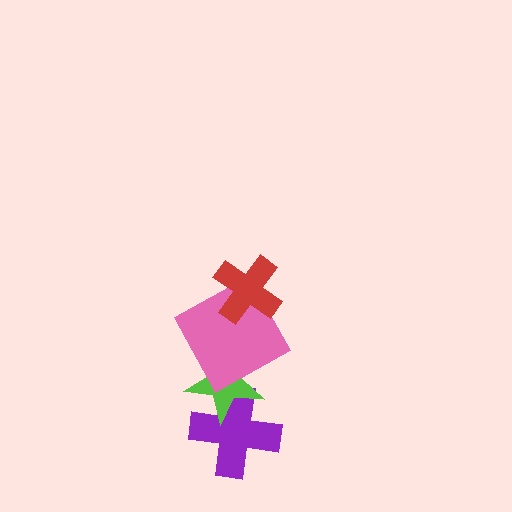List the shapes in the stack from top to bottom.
From top to bottom: the red cross, the pink square, the lime star, the purple cross.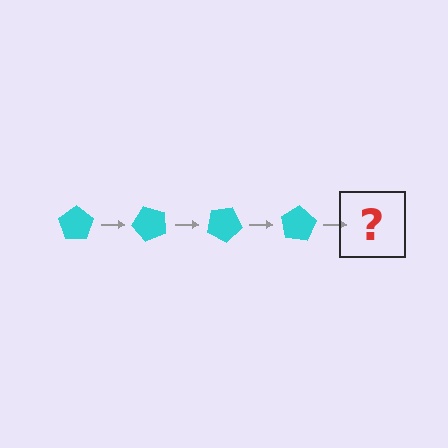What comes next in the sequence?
The next element should be a cyan pentagon rotated 200 degrees.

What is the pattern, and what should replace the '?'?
The pattern is that the pentagon rotates 50 degrees each step. The '?' should be a cyan pentagon rotated 200 degrees.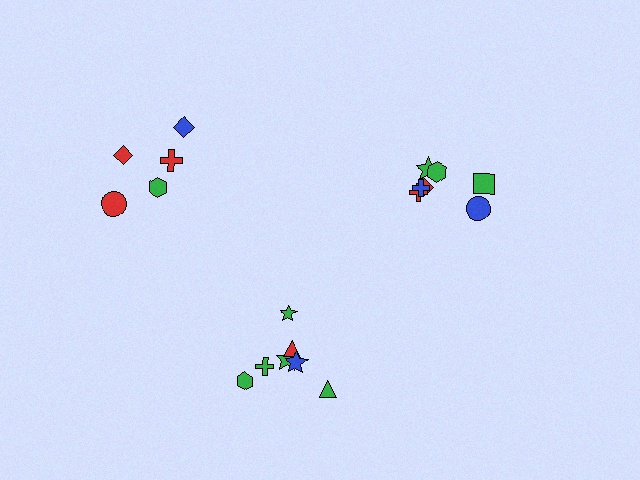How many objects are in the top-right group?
There are 7 objects.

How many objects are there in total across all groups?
There are 19 objects.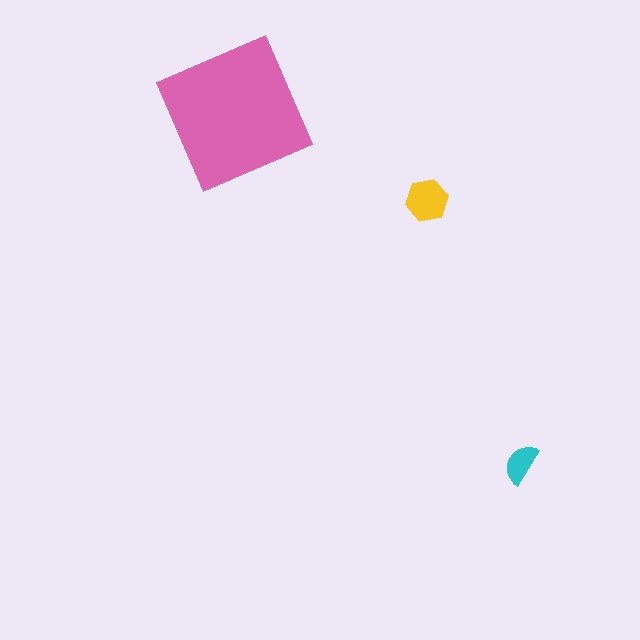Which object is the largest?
The pink square.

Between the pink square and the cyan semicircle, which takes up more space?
The pink square.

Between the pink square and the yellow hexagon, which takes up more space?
The pink square.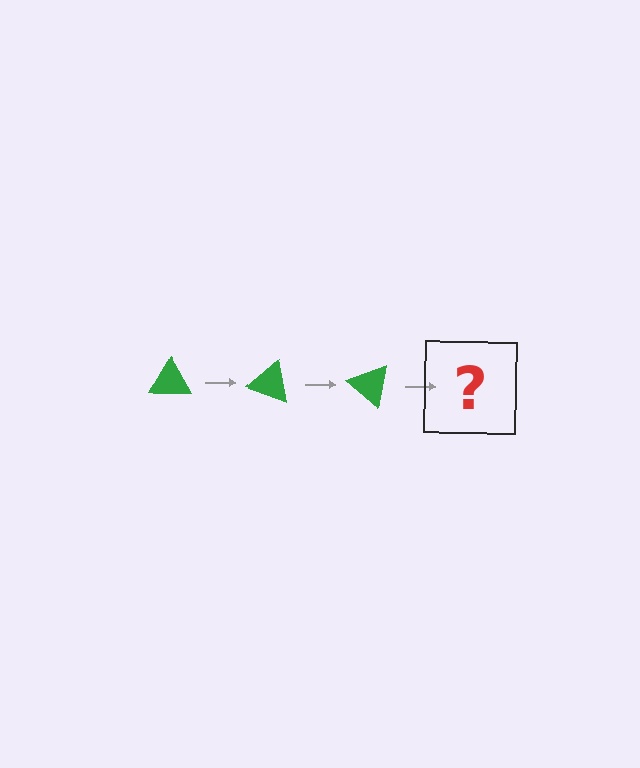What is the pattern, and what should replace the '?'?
The pattern is that the triangle rotates 20 degrees each step. The '?' should be a green triangle rotated 60 degrees.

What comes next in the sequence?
The next element should be a green triangle rotated 60 degrees.